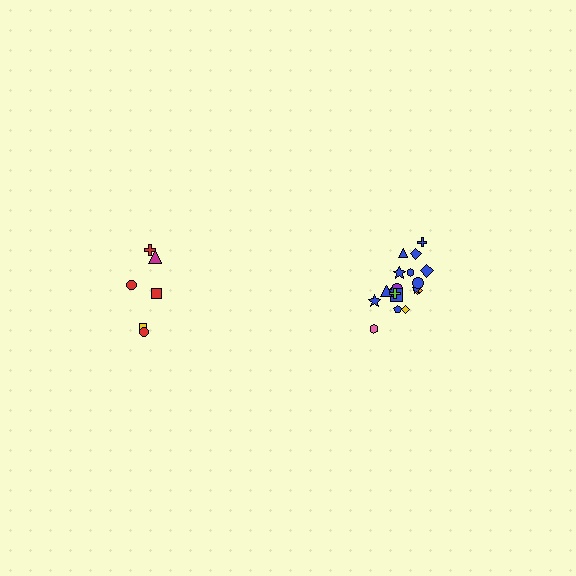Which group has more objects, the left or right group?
The right group.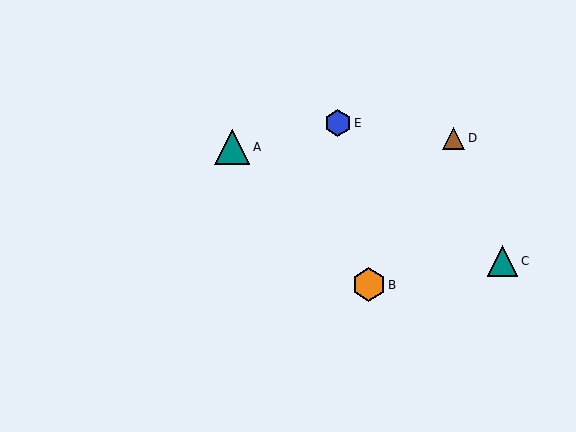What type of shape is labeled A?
Shape A is a teal triangle.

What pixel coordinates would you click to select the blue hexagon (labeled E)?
Click at (338, 123) to select the blue hexagon E.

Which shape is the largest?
The teal triangle (labeled A) is the largest.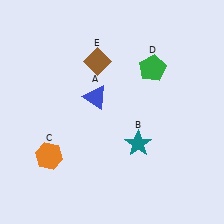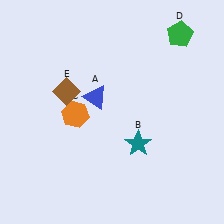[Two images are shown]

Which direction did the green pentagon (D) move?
The green pentagon (D) moved up.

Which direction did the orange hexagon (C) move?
The orange hexagon (C) moved up.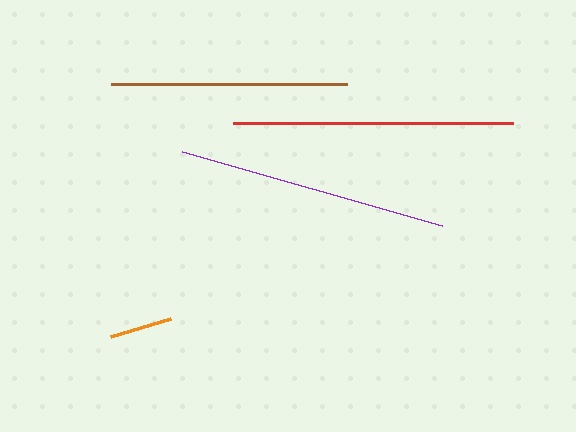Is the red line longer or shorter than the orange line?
The red line is longer than the orange line.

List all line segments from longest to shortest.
From longest to shortest: red, purple, brown, orange.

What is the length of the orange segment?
The orange segment is approximately 62 pixels long.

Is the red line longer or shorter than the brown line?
The red line is longer than the brown line.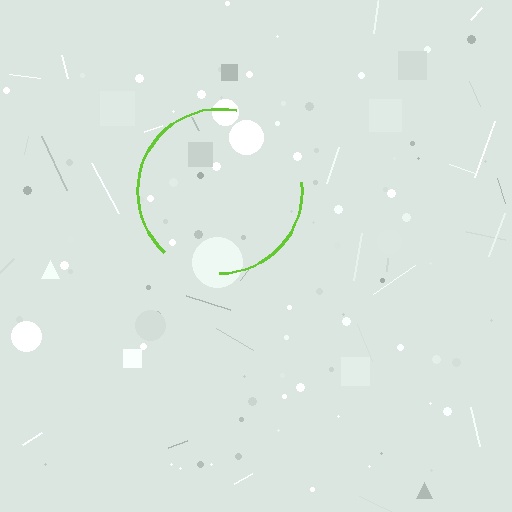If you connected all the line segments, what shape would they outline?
They would outline a circle.